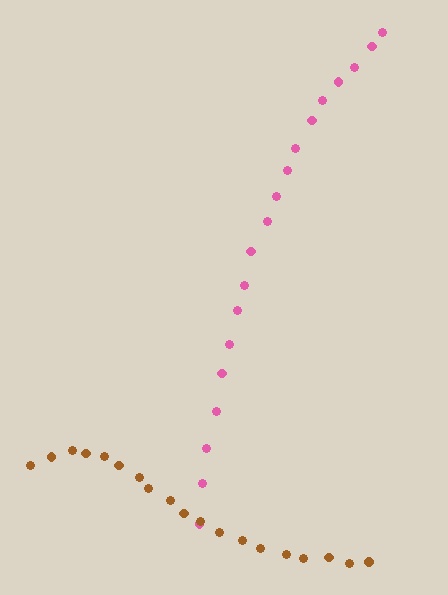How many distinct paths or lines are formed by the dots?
There are 2 distinct paths.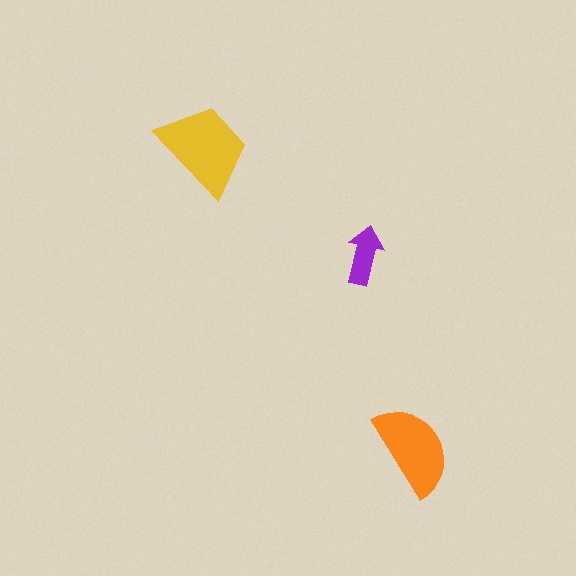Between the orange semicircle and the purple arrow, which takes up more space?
The orange semicircle.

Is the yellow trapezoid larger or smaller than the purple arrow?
Larger.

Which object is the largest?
The yellow trapezoid.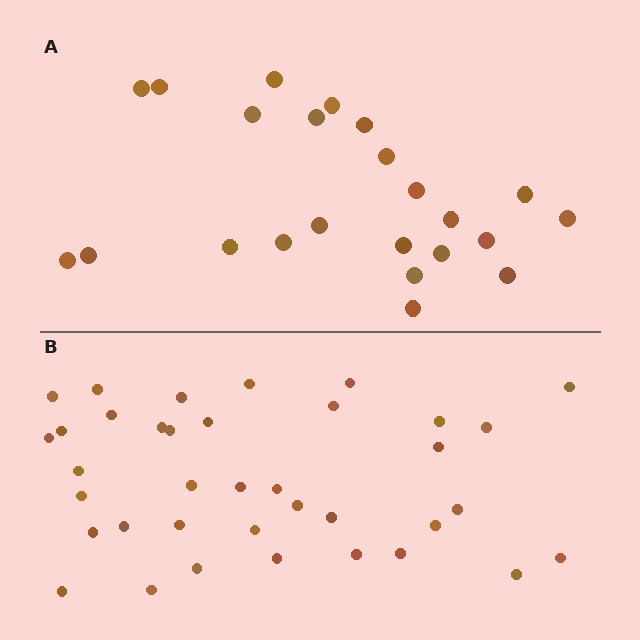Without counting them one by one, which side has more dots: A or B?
Region B (the bottom region) has more dots.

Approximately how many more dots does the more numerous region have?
Region B has approximately 15 more dots than region A.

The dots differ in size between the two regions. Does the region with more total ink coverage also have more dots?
No. Region A has more total ink coverage because its dots are larger, but region B actually contains more individual dots. Total area can be misleading — the number of items is what matters here.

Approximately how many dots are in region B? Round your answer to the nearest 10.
About 40 dots. (The exact count is 37, which rounds to 40.)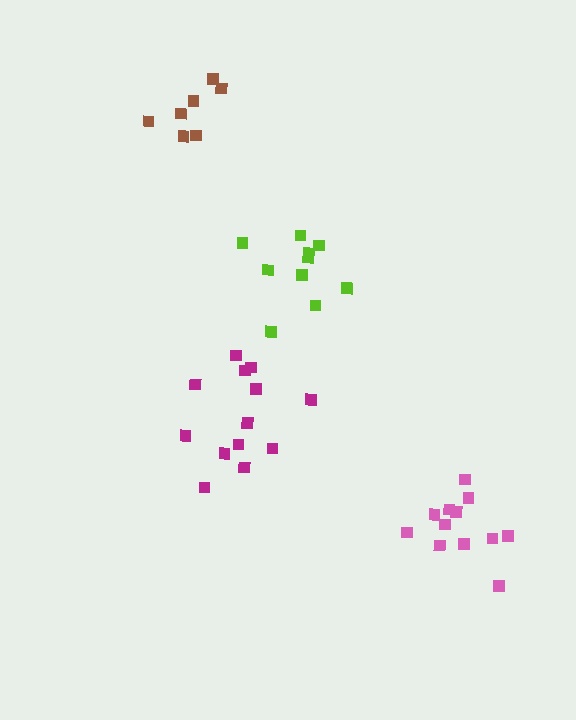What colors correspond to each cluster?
The clusters are colored: magenta, brown, lime, pink.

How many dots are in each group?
Group 1: 13 dots, Group 2: 7 dots, Group 3: 10 dots, Group 4: 12 dots (42 total).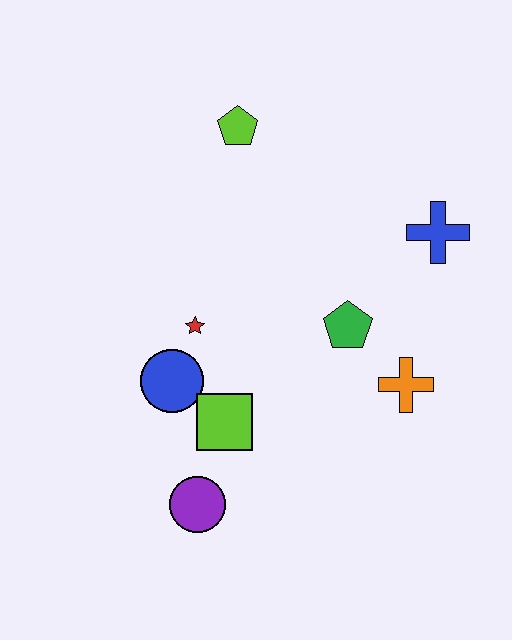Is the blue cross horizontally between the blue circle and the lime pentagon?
No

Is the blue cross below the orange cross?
No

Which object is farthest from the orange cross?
The lime pentagon is farthest from the orange cross.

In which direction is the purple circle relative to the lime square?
The purple circle is below the lime square.